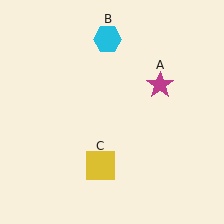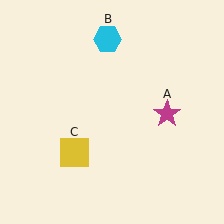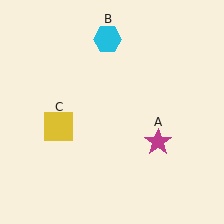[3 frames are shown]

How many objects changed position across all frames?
2 objects changed position: magenta star (object A), yellow square (object C).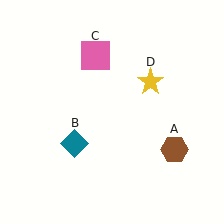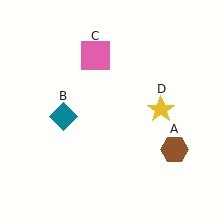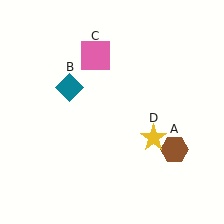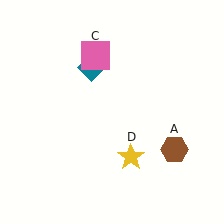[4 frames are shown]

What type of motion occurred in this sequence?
The teal diamond (object B), yellow star (object D) rotated clockwise around the center of the scene.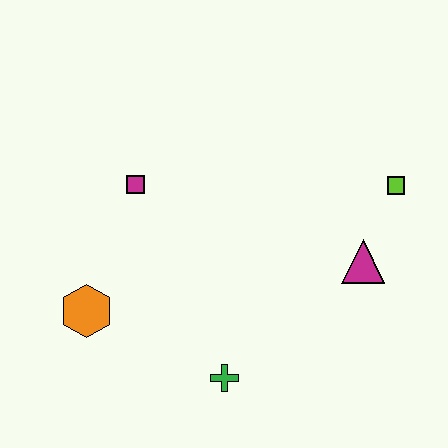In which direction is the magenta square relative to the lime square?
The magenta square is to the left of the lime square.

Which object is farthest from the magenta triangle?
The orange hexagon is farthest from the magenta triangle.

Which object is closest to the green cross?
The orange hexagon is closest to the green cross.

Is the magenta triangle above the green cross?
Yes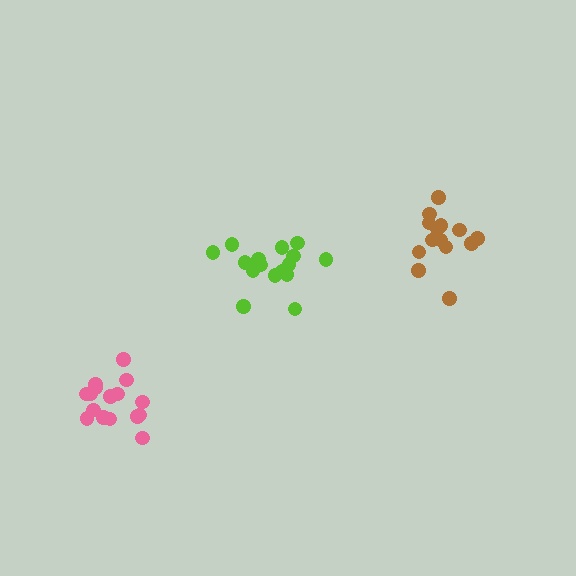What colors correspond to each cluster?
The clusters are colored: brown, pink, lime.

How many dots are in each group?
Group 1: 14 dots, Group 2: 16 dots, Group 3: 16 dots (46 total).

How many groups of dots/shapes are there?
There are 3 groups.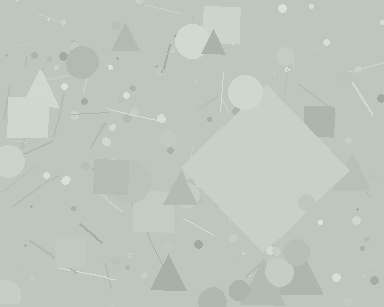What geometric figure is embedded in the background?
A diamond is embedded in the background.